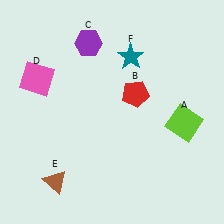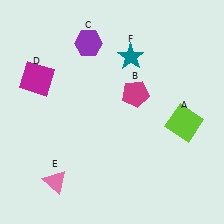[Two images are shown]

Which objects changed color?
B changed from red to magenta. D changed from pink to magenta. E changed from brown to pink.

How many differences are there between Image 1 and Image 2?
There are 3 differences between the two images.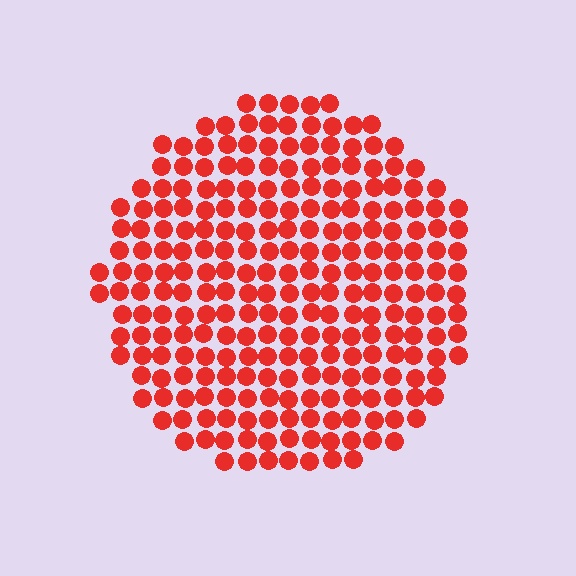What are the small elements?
The small elements are circles.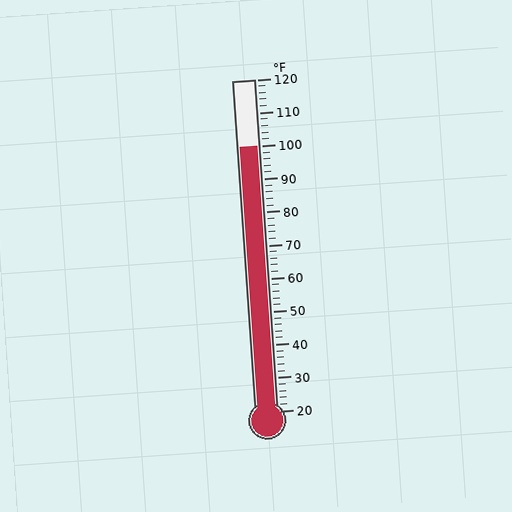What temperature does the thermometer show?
The thermometer shows approximately 100°F.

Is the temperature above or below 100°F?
The temperature is at 100°F.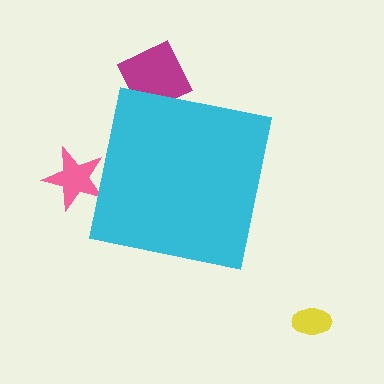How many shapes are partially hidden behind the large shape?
2 shapes are partially hidden.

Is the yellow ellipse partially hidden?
No, the yellow ellipse is fully visible.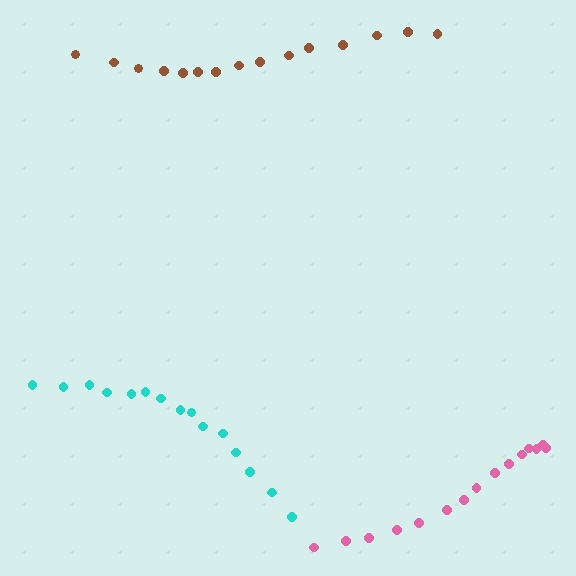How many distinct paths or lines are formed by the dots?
There are 3 distinct paths.